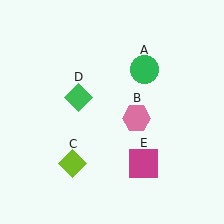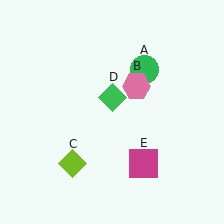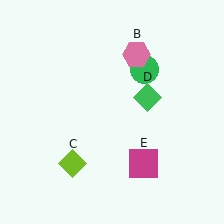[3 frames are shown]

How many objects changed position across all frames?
2 objects changed position: pink hexagon (object B), green diamond (object D).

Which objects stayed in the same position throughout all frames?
Green circle (object A) and lime diamond (object C) and magenta square (object E) remained stationary.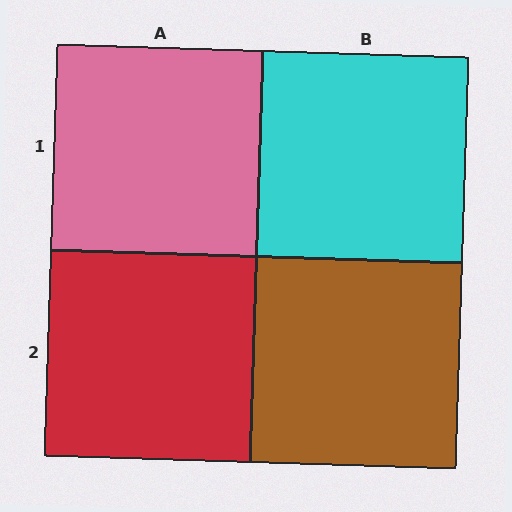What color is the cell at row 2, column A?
Red.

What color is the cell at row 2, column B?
Brown.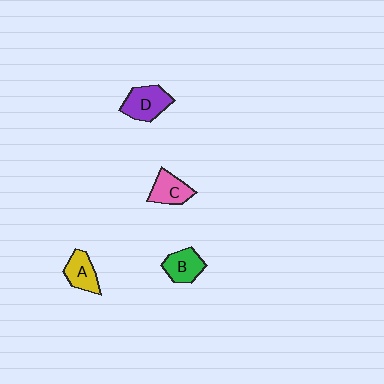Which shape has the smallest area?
Shape A (yellow).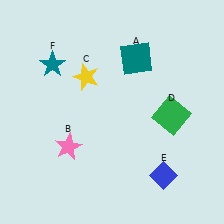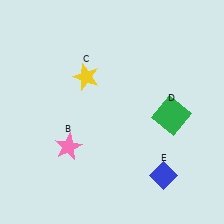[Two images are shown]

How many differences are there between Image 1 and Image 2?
There are 2 differences between the two images.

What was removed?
The teal star (F), the teal square (A) were removed in Image 2.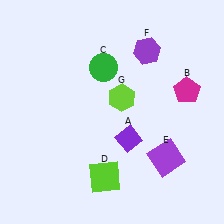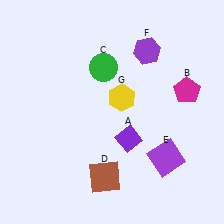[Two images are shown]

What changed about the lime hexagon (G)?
In Image 1, G is lime. In Image 2, it changed to yellow.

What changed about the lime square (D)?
In Image 1, D is lime. In Image 2, it changed to brown.